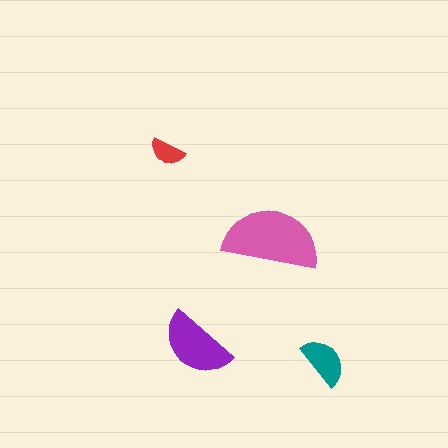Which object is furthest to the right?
The teal semicircle is rightmost.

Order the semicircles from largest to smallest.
the pink one, the purple one, the teal one, the red one.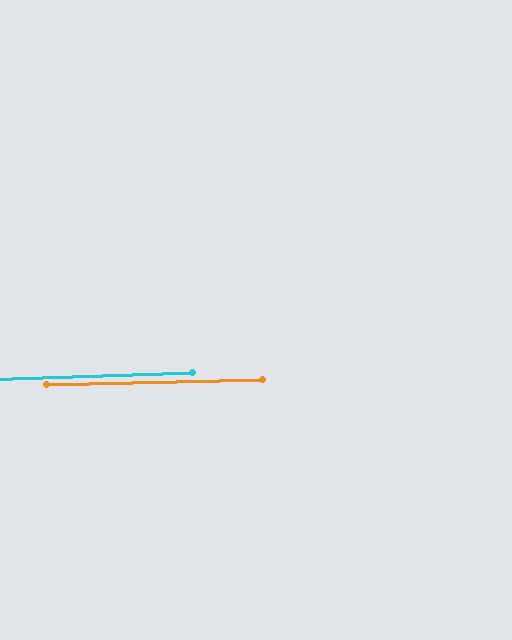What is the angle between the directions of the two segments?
Approximately 1 degree.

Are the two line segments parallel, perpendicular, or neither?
Parallel — their directions differ by only 0.8°.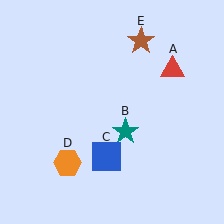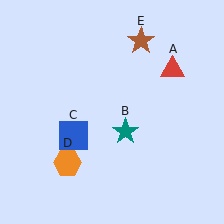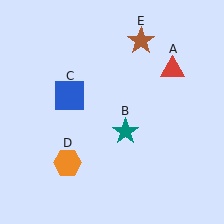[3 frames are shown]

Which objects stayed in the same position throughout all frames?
Red triangle (object A) and teal star (object B) and orange hexagon (object D) and brown star (object E) remained stationary.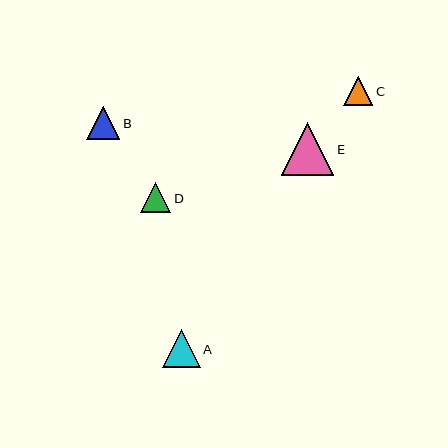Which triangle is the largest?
Triangle E is the largest with a size of approximately 53 pixels.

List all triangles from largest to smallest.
From largest to smallest: E, A, B, D, C.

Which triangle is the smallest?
Triangle C is the smallest with a size of approximately 29 pixels.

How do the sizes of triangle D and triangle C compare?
Triangle D and triangle C are approximately the same size.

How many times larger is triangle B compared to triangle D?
Triangle B is approximately 1.1 times the size of triangle D.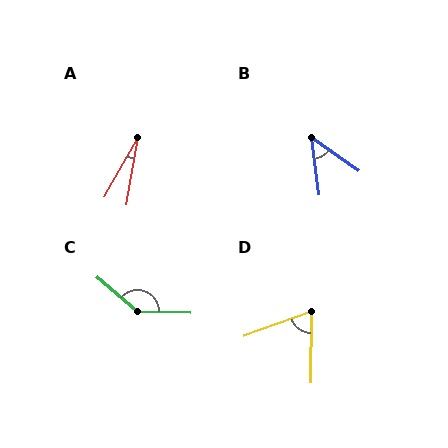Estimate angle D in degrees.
Approximately 70 degrees.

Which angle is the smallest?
A, at approximately 19 degrees.